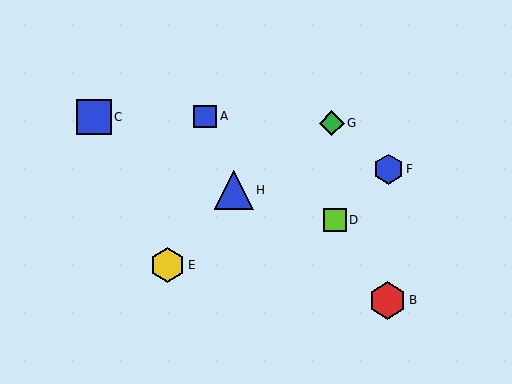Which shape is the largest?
The blue triangle (labeled H) is the largest.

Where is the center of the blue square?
The center of the blue square is at (205, 116).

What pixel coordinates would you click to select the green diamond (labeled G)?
Click at (332, 123) to select the green diamond G.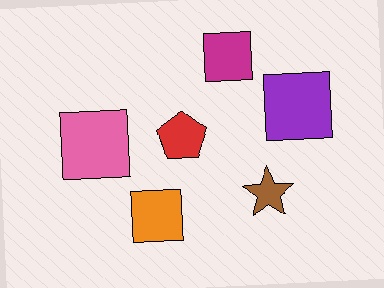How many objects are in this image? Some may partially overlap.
There are 6 objects.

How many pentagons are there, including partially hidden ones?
There is 1 pentagon.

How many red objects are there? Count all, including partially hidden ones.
There is 1 red object.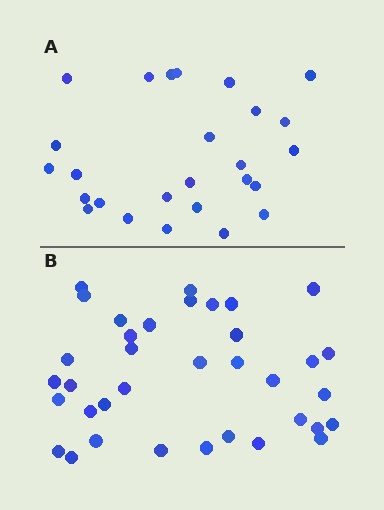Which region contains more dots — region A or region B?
Region B (the bottom region) has more dots.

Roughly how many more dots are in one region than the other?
Region B has roughly 10 or so more dots than region A.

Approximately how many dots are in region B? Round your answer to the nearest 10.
About 40 dots. (The exact count is 36, which rounds to 40.)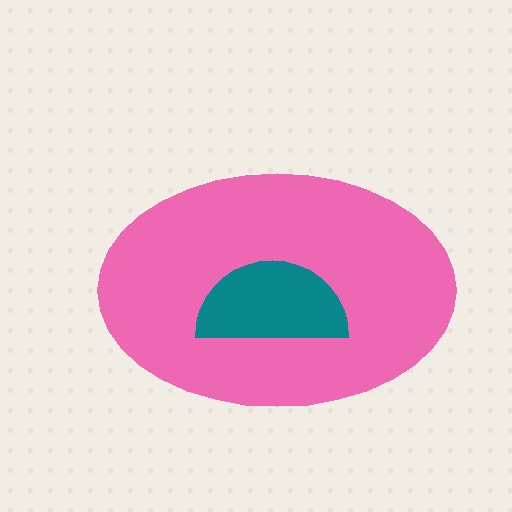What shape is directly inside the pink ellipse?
The teal semicircle.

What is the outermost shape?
The pink ellipse.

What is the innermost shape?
The teal semicircle.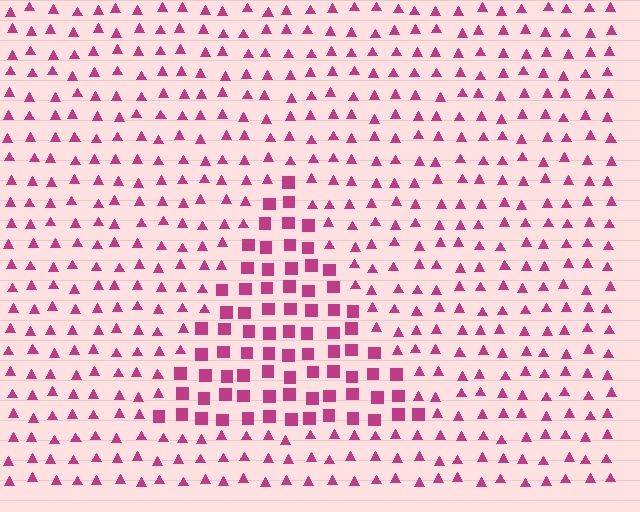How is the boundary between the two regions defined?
The boundary is defined by a change in element shape: squares inside vs. triangles outside. All elements share the same color and spacing.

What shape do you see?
I see a triangle.